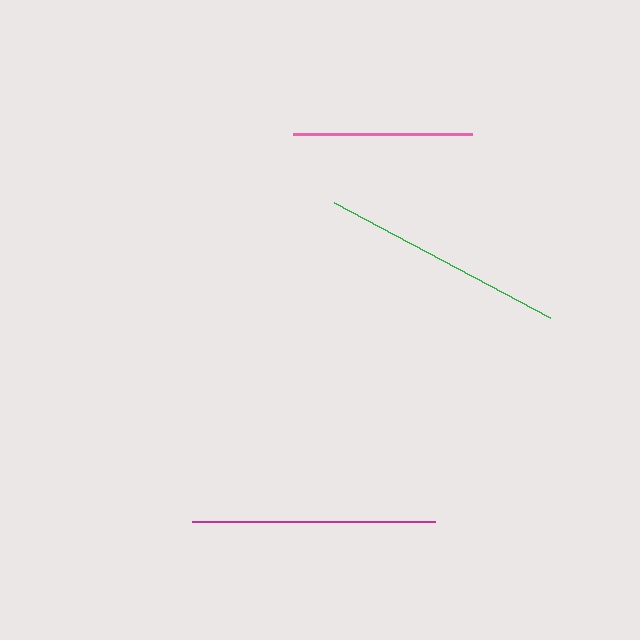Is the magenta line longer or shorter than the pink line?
The magenta line is longer than the pink line.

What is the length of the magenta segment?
The magenta segment is approximately 242 pixels long.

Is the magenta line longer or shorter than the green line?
The green line is longer than the magenta line.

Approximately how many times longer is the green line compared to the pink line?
The green line is approximately 1.4 times the length of the pink line.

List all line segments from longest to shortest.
From longest to shortest: green, magenta, pink.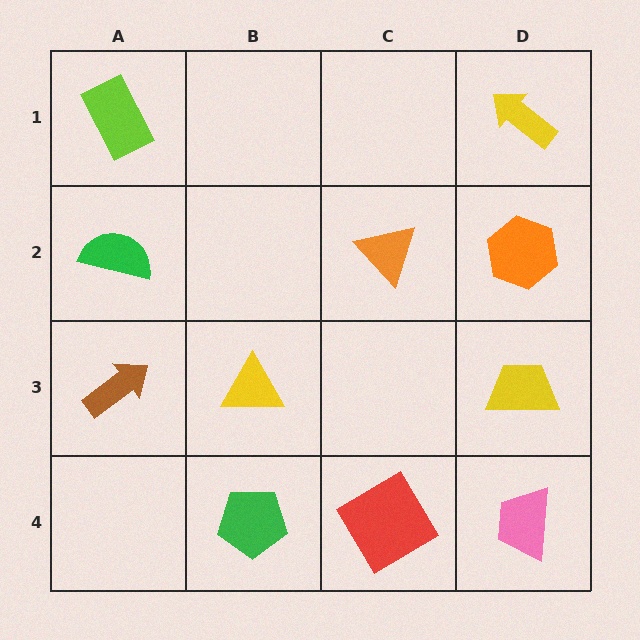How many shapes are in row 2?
3 shapes.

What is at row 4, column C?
A red diamond.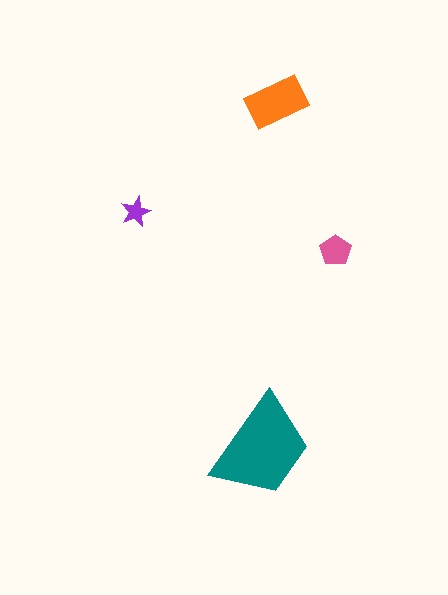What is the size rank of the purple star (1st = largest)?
4th.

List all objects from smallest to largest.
The purple star, the pink pentagon, the orange rectangle, the teal trapezoid.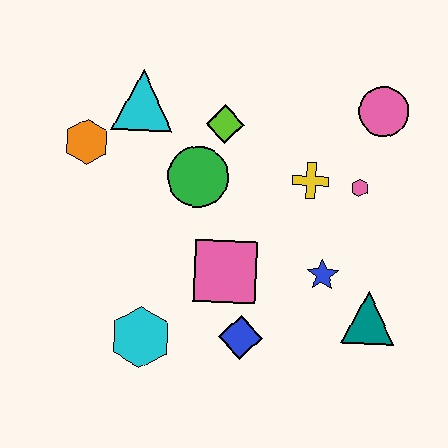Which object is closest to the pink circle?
The pink hexagon is closest to the pink circle.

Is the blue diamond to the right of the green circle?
Yes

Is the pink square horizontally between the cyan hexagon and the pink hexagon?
Yes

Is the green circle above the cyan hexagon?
Yes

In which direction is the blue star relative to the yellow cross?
The blue star is below the yellow cross.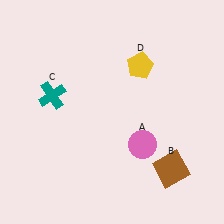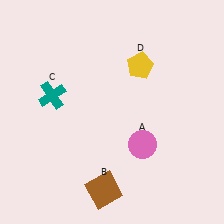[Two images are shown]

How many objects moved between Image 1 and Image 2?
1 object moved between the two images.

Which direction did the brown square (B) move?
The brown square (B) moved left.